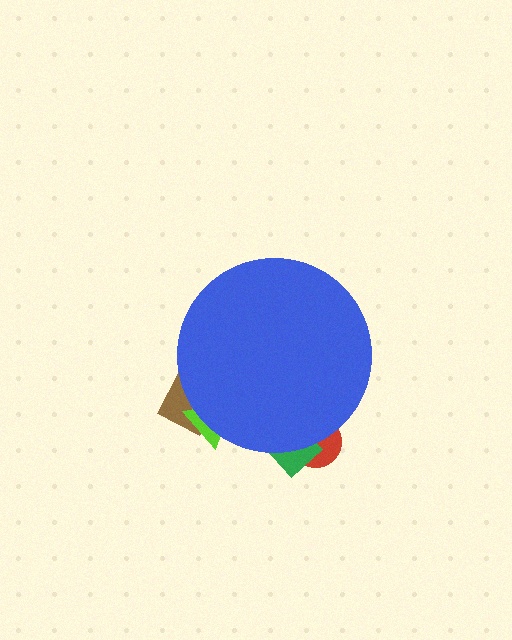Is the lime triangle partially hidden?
Yes, the lime triangle is partially hidden behind the blue circle.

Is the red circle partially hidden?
Yes, the red circle is partially hidden behind the blue circle.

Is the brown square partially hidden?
Yes, the brown square is partially hidden behind the blue circle.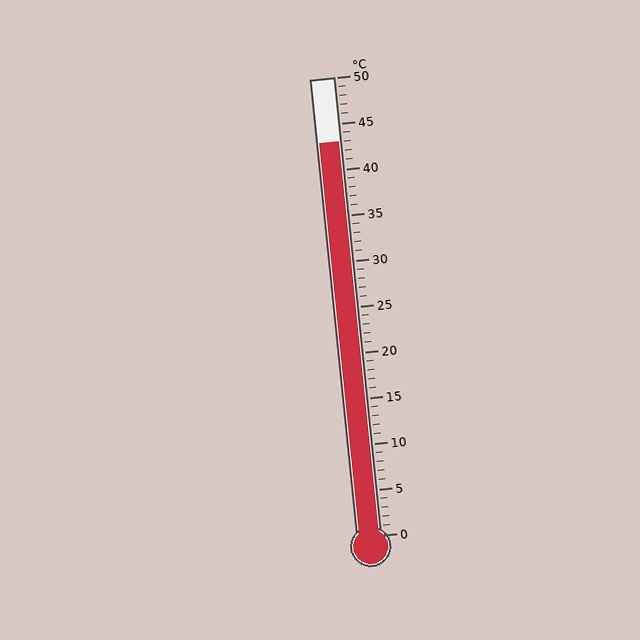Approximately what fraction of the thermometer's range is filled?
The thermometer is filled to approximately 85% of its range.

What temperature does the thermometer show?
The thermometer shows approximately 43°C.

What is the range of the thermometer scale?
The thermometer scale ranges from 0°C to 50°C.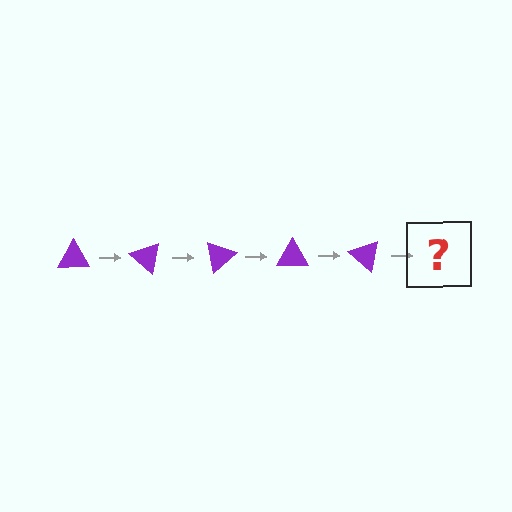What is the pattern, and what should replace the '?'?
The pattern is that the triangle rotates 40 degrees each step. The '?' should be a purple triangle rotated 200 degrees.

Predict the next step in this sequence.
The next step is a purple triangle rotated 200 degrees.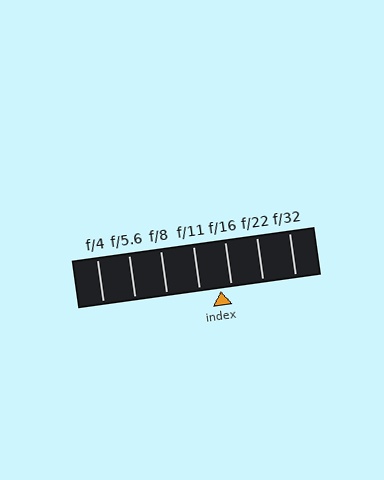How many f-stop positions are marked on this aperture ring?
There are 7 f-stop positions marked.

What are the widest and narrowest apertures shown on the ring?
The widest aperture shown is f/4 and the narrowest is f/32.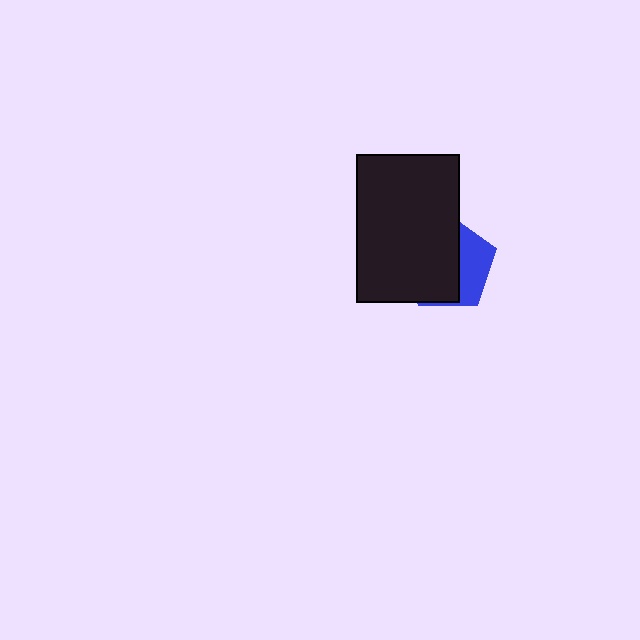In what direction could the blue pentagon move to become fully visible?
The blue pentagon could move right. That would shift it out from behind the black rectangle entirely.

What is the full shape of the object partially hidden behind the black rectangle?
The partially hidden object is a blue pentagon.